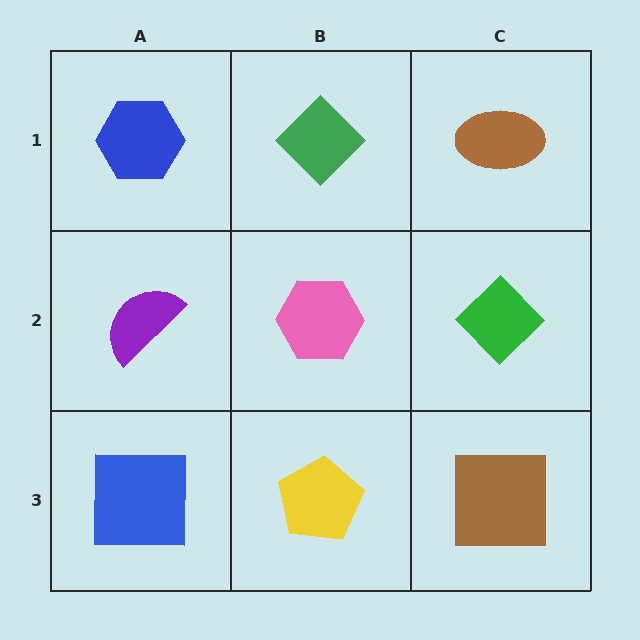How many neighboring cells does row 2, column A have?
3.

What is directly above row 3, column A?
A purple semicircle.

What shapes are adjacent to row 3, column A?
A purple semicircle (row 2, column A), a yellow pentagon (row 3, column B).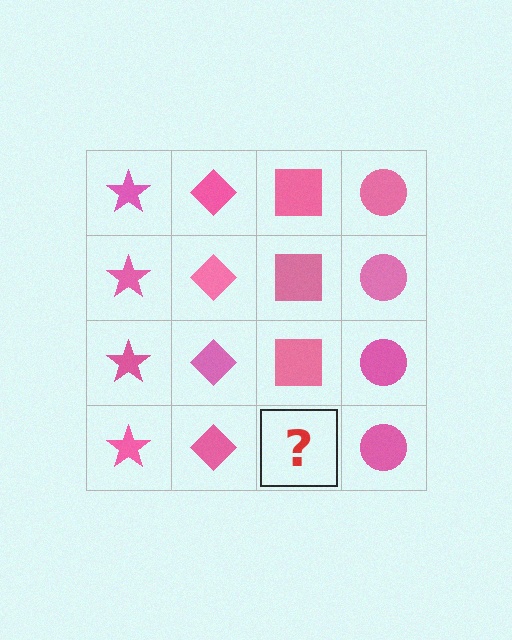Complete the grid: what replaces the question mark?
The question mark should be replaced with a pink square.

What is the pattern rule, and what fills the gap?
The rule is that each column has a consistent shape. The gap should be filled with a pink square.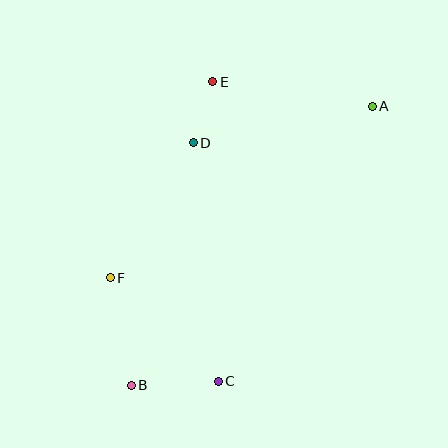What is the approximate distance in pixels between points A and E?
The distance between A and E is approximately 161 pixels.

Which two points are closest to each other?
Points D and E are closest to each other.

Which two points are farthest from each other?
Points A and B are farthest from each other.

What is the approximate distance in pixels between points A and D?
The distance between A and D is approximately 183 pixels.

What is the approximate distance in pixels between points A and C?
The distance between A and C is approximately 315 pixels.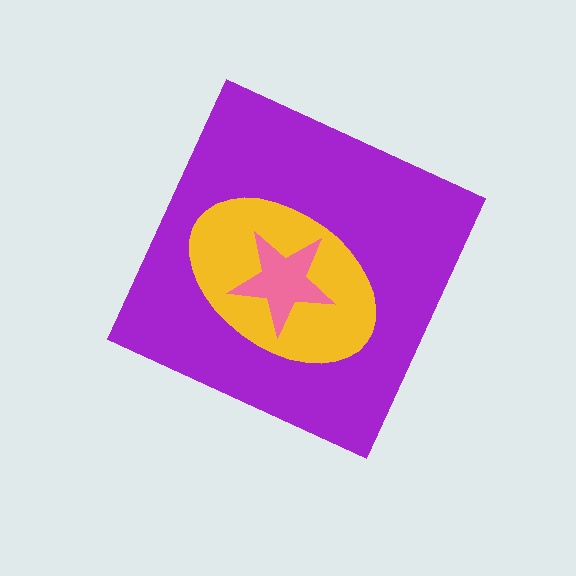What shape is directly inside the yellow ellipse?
The pink star.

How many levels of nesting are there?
3.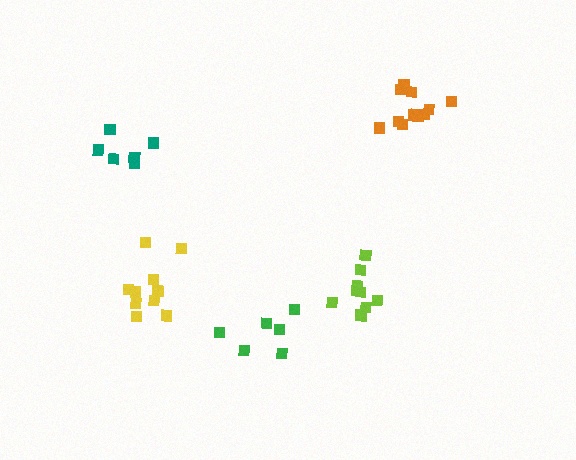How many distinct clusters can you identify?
There are 5 distinct clusters.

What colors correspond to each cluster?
The clusters are colored: lime, yellow, green, teal, orange.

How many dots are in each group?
Group 1: 9 dots, Group 2: 11 dots, Group 3: 6 dots, Group 4: 6 dots, Group 5: 12 dots (44 total).